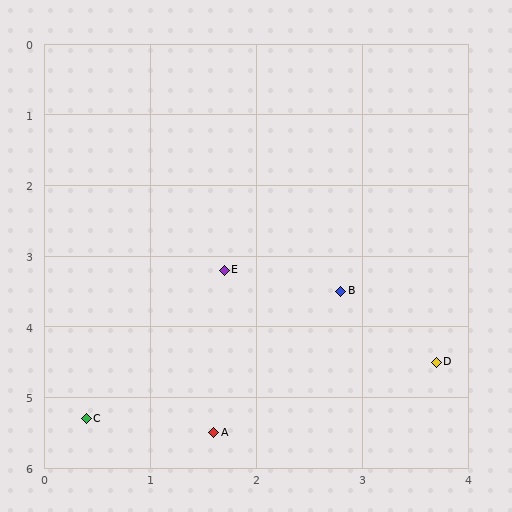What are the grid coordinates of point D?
Point D is at approximately (3.7, 4.5).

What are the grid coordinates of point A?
Point A is at approximately (1.6, 5.5).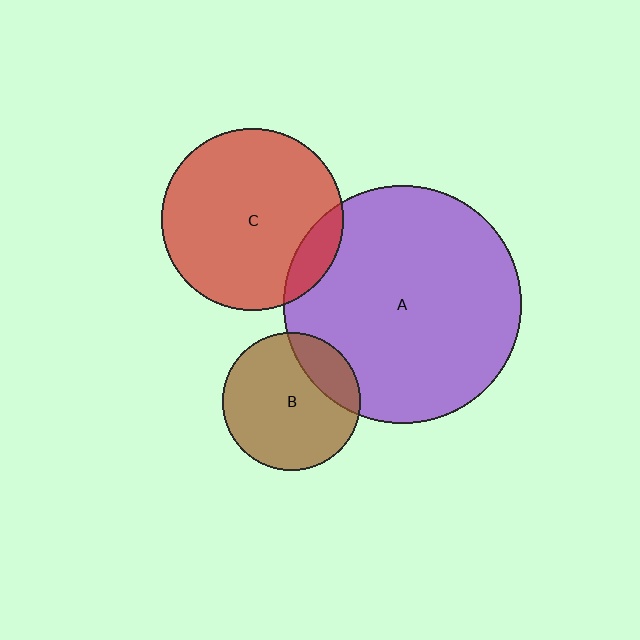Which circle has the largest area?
Circle A (purple).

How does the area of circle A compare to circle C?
Approximately 1.7 times.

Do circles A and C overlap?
Yes.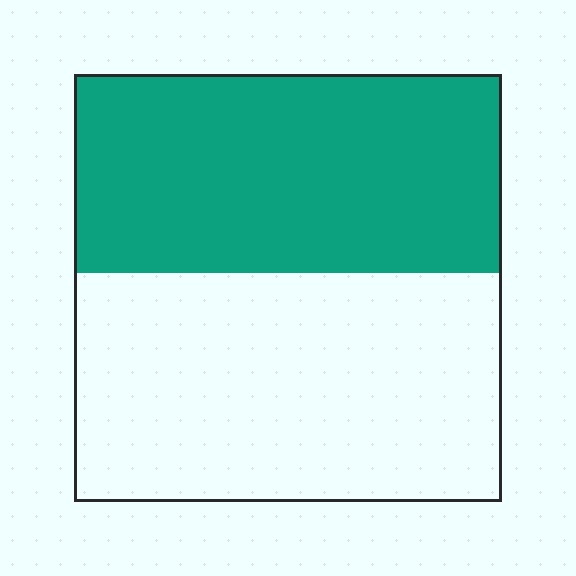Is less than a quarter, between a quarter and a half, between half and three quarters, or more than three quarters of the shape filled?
Between a quarter and a half.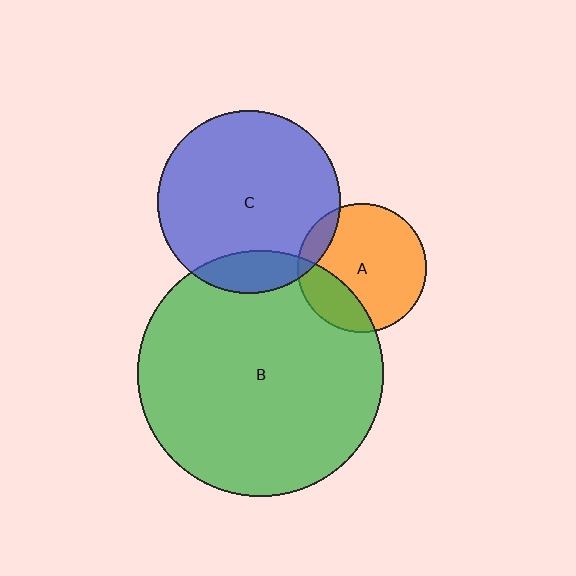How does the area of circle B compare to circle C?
Approximately 1.8 times.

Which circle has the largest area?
Circle B (green).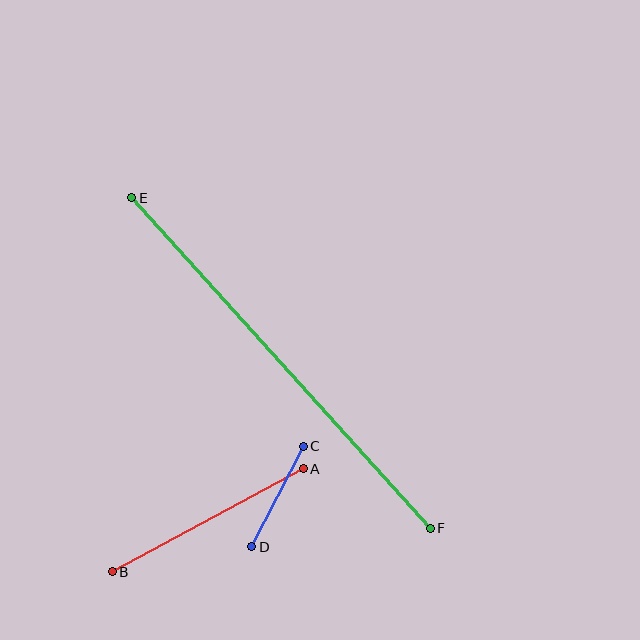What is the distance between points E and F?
The distance is approximately 445 pixels.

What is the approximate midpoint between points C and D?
The midpoint is at approximately (277, 497) pixels.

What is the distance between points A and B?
The distance is approximately 217 pixels.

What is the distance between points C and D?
The distance is approximately 113 pixels.